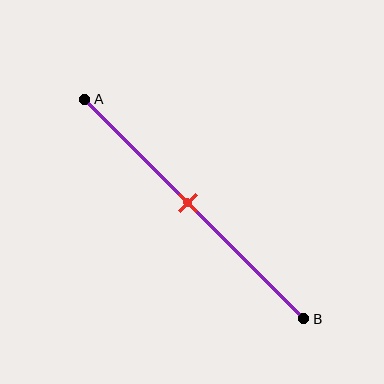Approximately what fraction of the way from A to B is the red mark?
The red mark is approximately 45% of the way from A to B.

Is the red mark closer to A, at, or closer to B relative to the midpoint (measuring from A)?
The red mark is approximately at the midpoint of segment AB.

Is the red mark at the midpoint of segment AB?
Yes, the mark is approximately at the midpoint.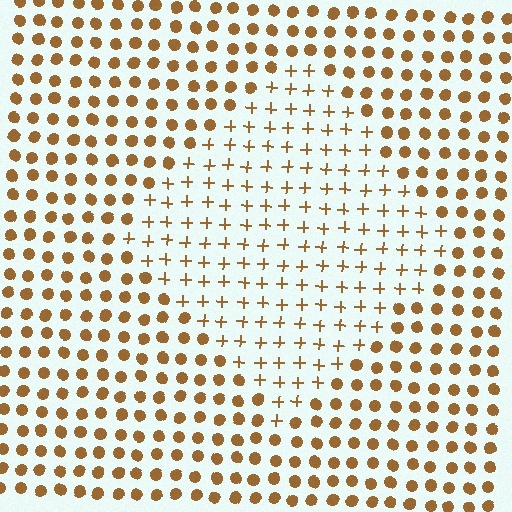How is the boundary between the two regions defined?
The boundary is defined by a change in element shape: plus signs inside vs. circles outside. All elements share the same color and spacing.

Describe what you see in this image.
The image is filled with small brown elements arranged in a uniform grid. A diamond-shaped region contains plus signs, while the surrounding area contains circles. The boundary is defined purely by the change in element shape.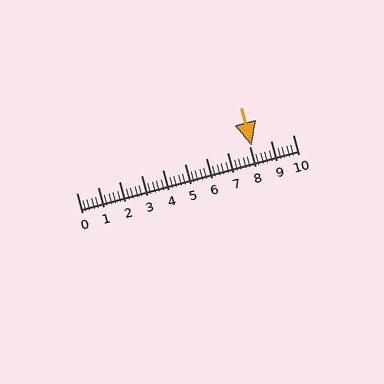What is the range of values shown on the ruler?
The ruler shows values from 0 to 10.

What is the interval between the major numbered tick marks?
The major tick marks are spaced 1 units apart.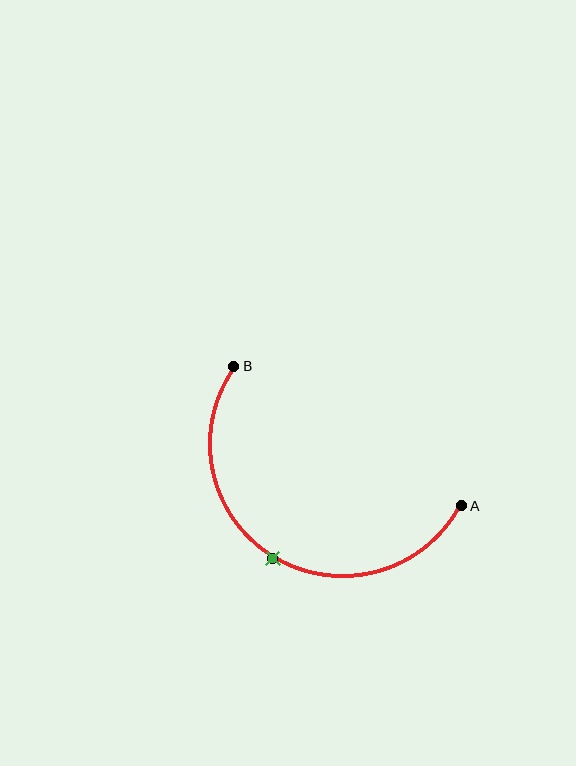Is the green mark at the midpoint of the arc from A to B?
Yes. The green mark lies on the arc at equal arc-length from both A and B — it is the arc midpoint.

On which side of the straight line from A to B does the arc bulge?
The arc bulges below the straight line connecting A and B.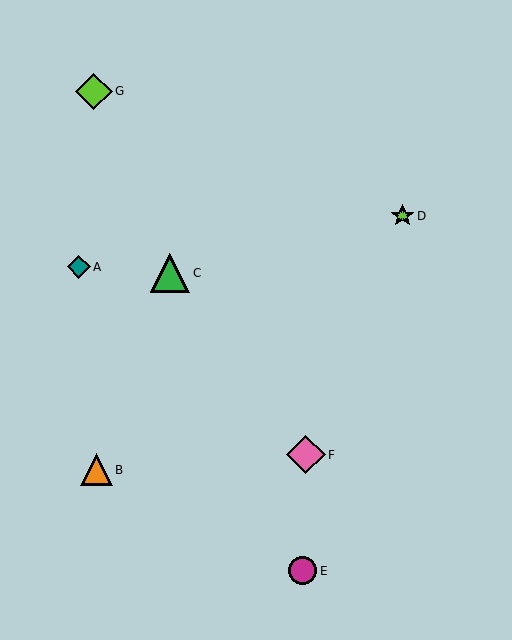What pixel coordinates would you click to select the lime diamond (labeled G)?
Click at (94, 91) to select the lime diamond G.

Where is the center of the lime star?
The center of the lime star is at (403, 216).